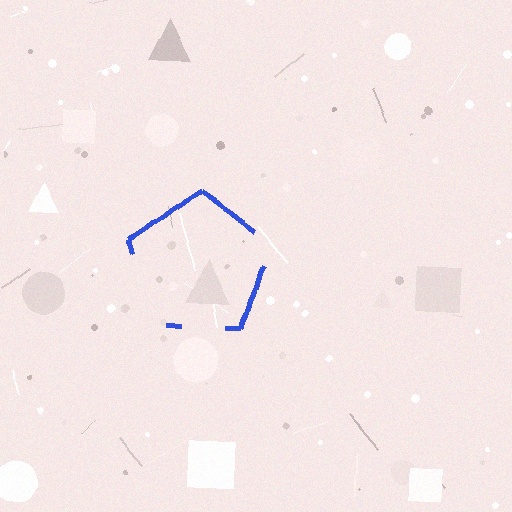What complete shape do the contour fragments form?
The contour fragments form a pentagon.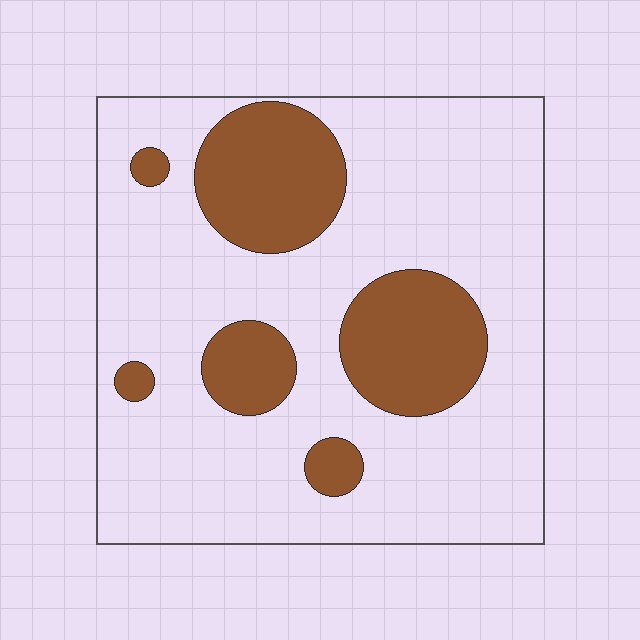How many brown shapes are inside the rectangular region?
6.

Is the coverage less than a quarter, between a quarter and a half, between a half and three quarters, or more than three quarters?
Less than a quarter.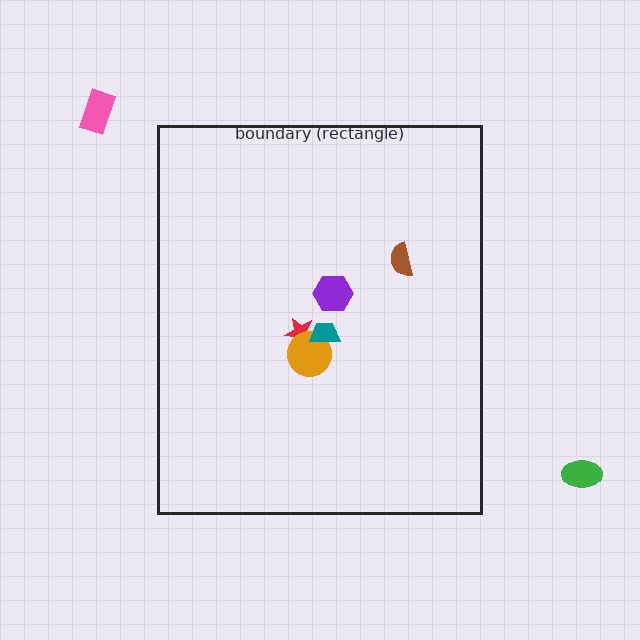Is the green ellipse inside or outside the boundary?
Outside.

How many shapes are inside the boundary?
5 inside, 2 outside.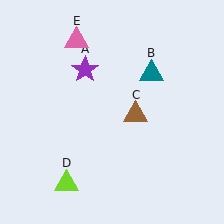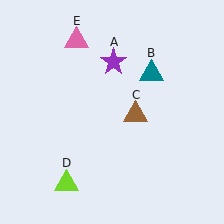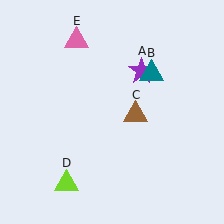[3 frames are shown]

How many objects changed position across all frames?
1 object changed position: purple star (object A).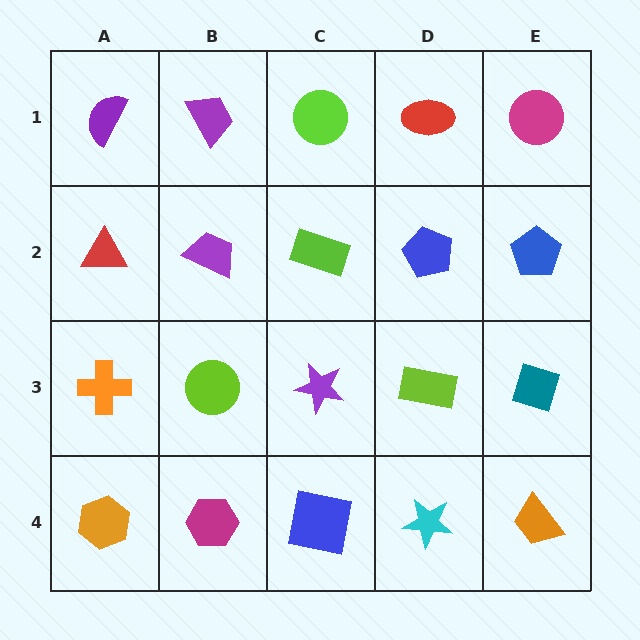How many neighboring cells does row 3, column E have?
3.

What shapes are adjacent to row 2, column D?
A red ellipse (row 1, column D), a lime rectangle (row 3, column D), a lime rectangle (row 2, column C), a blue pentagon (row 2, column E).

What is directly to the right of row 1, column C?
A red ellipse.